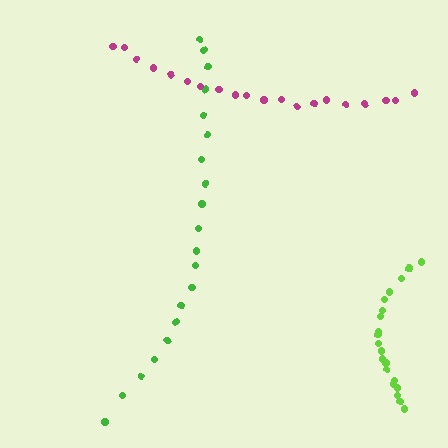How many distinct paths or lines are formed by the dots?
There are 3 distinct paths.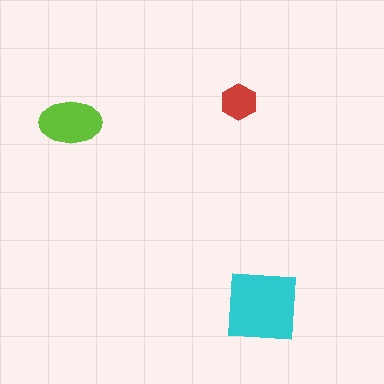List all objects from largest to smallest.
The cyan square, the lime ellipse, the red hexagon.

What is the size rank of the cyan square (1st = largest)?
1st.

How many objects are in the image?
There are 3 objects in the image.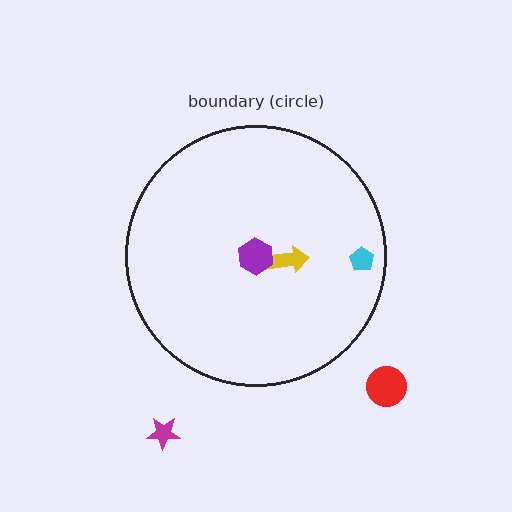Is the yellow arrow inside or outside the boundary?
Inside.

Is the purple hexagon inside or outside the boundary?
Inside.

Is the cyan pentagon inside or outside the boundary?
Inside.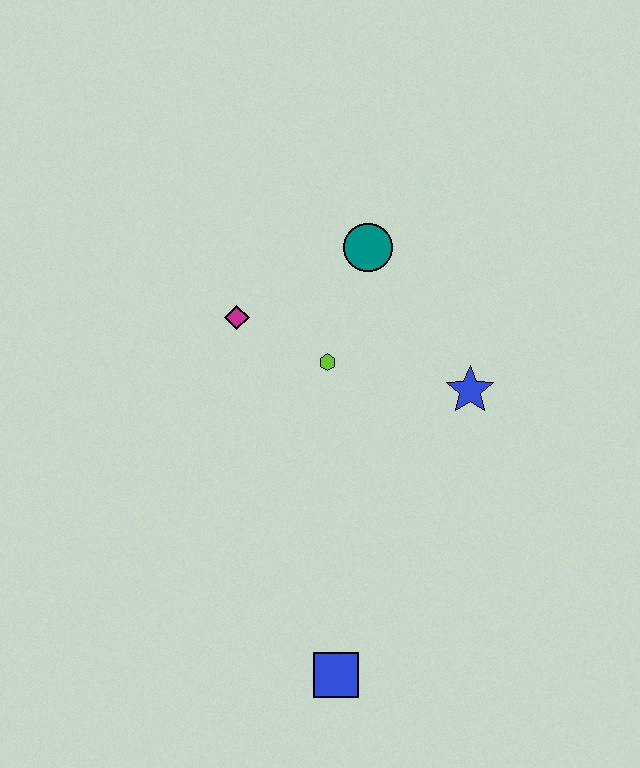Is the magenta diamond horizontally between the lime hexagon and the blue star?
No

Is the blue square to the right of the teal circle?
No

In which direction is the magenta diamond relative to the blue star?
The magenta diamond is to the left of the blue star.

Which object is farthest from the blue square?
The teal circle is farthest from the blue square.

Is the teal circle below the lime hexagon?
No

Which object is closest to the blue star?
The lime hexagon is closest to the blue star.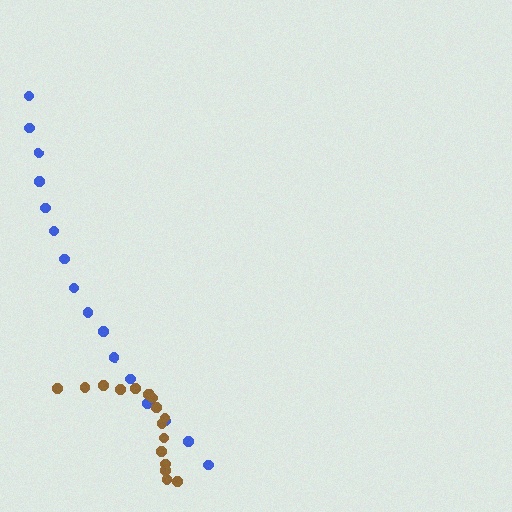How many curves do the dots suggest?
There are 2 distinct paths.